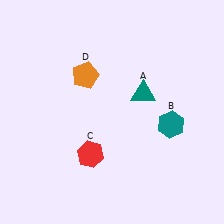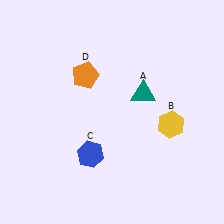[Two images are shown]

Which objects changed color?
B changed from teal to yellow. C changed from red to blue.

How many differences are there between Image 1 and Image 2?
There are 2 differences between the two images.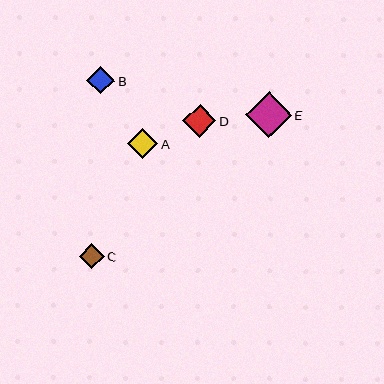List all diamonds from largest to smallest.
From largest to smallest: E, D, A, B, C.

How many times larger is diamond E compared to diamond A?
Diamond E is approximately 1.5 times the size of diamond A.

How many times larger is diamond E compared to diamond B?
Diamond E is approximately 1.7 times the size of diamond B.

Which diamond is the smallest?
Diamond C is the smallest with a size of approximately 25 pixels.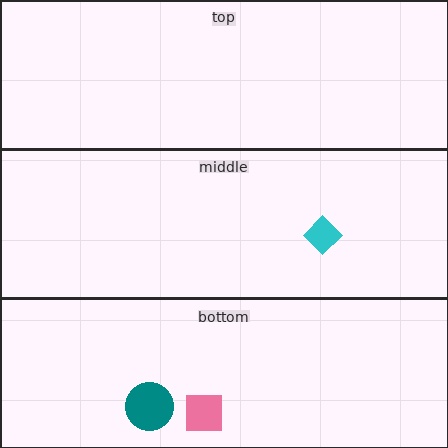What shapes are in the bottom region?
The pink square, the teal circle.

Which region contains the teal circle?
The bottom region.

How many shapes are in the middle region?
1.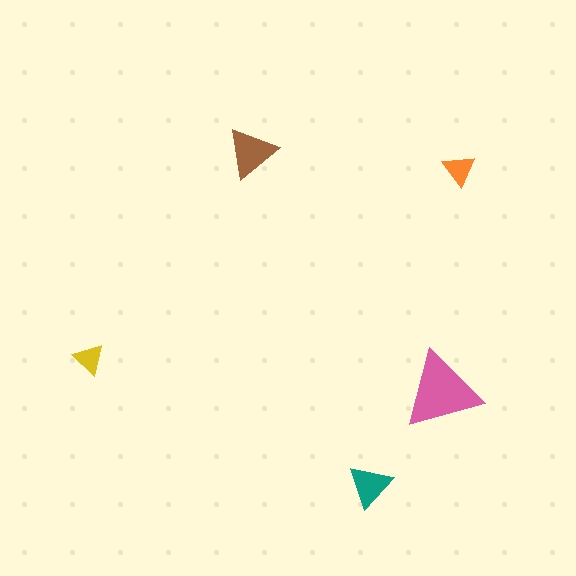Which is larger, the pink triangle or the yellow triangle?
The pink one.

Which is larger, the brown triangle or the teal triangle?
The brown one.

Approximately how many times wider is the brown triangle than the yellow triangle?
About 1.5 times wider.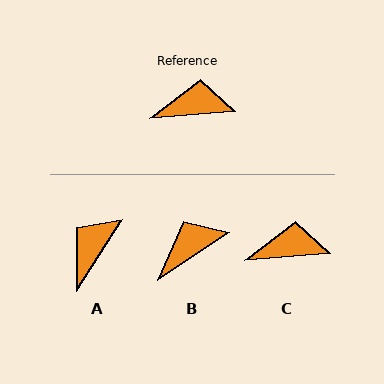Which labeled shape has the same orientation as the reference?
C.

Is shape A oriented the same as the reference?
No, it is off by about 53 degrees.